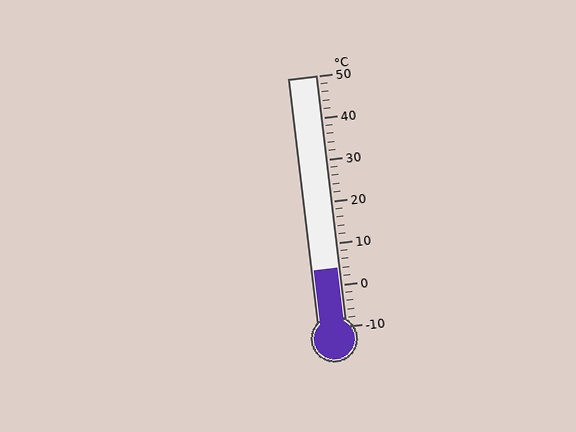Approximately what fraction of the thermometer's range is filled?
The thermometer is filled to approximately 25% of its range.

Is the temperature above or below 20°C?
The temperature is below 20°C.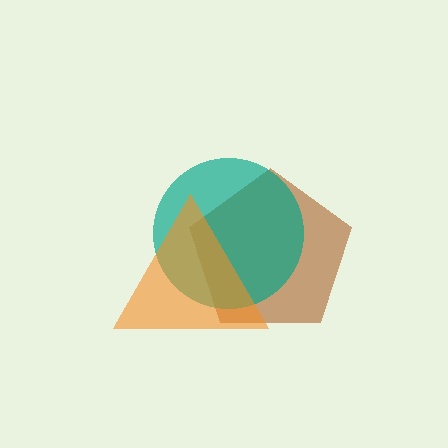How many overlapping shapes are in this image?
There are 3 overlapping shapes in the image.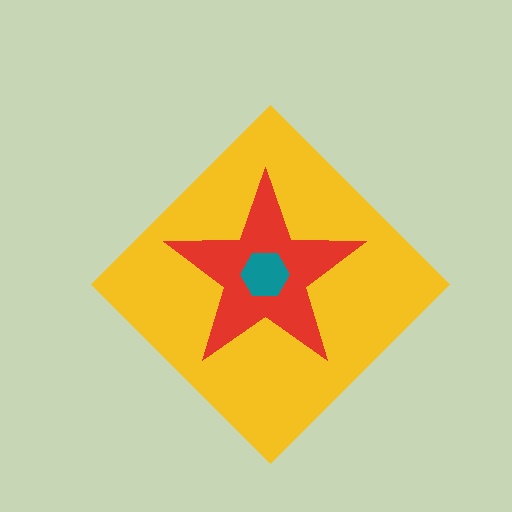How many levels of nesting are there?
3.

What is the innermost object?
The teal hexagon.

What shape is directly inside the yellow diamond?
The red star.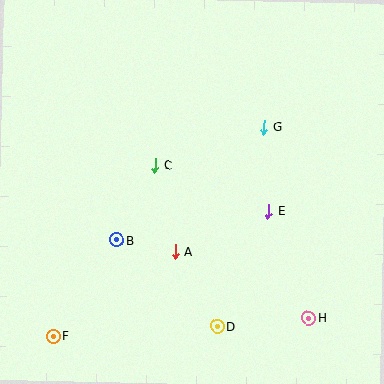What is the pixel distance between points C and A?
The distance between C and A is 89 pixels.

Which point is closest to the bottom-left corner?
Point F is closest to the bottom-left corner.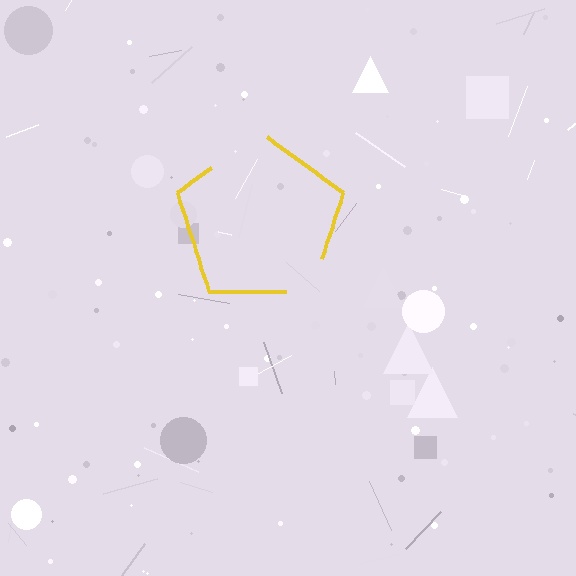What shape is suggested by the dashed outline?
The dashed outline suggests a pentagon.